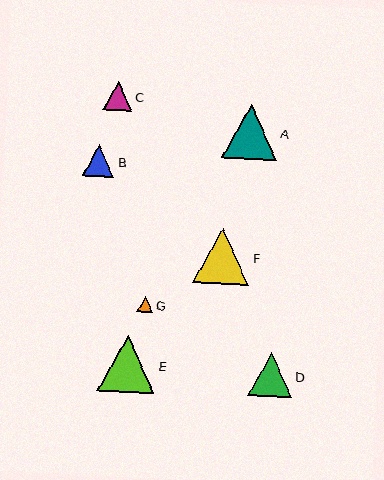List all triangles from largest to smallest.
From largest to smallest: E, F, A, D, B, C, G.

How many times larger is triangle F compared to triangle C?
Triangle F is approximately 2.0 times the size of triangle C.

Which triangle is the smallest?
Triangle G is the smallest with a size of approximately 16 pixels.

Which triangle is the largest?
Triangle E is the largest with a size of approximately 57 pixels.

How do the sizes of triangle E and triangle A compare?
Triangle E and triangle A are approximately the same size.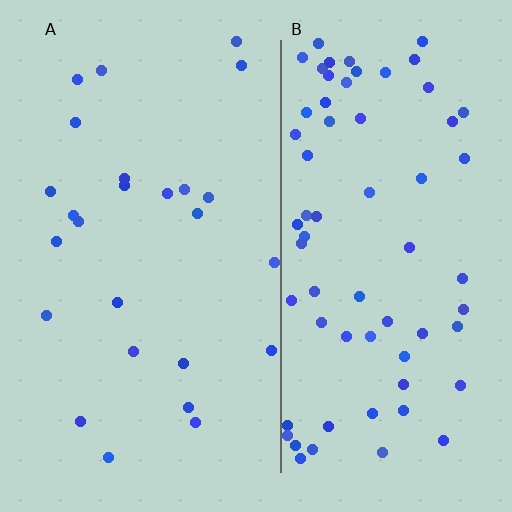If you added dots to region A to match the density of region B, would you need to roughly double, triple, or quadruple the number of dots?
Approximately triple.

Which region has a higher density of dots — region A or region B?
B (the right).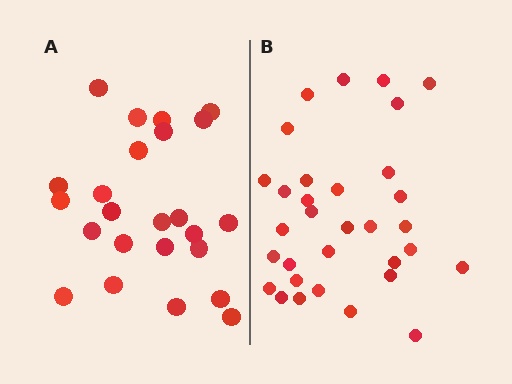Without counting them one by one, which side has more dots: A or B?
Region B (the right region) has more dots.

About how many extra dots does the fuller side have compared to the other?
Region B has roughly 8 or so more dots than region A.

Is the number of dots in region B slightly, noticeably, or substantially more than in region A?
Region B has noticeably more, but not dramatically so. The ratio is roughly 1.3 to 1.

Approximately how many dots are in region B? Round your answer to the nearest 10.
About 30 dots. (The exact count is 32, which rounds to 30.)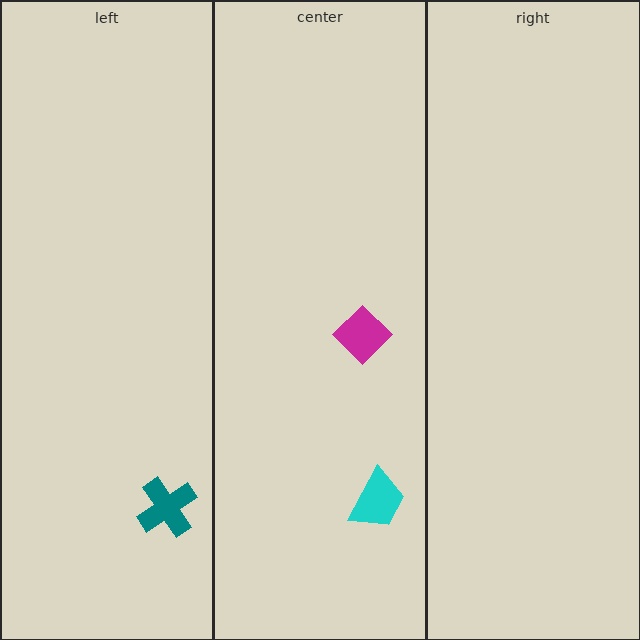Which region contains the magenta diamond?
The center region.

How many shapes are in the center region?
2.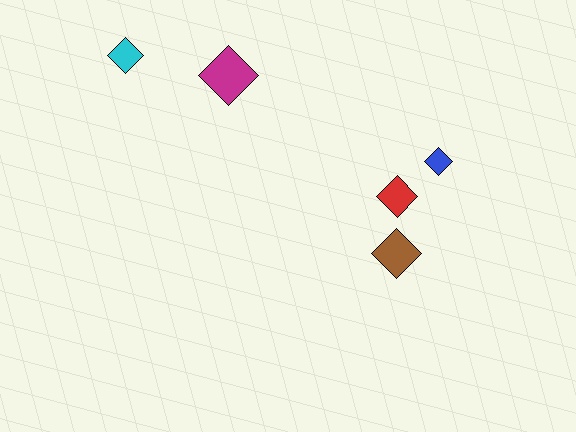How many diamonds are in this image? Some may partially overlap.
There are 5 diamonds.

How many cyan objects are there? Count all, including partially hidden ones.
There is 1 cyan object.